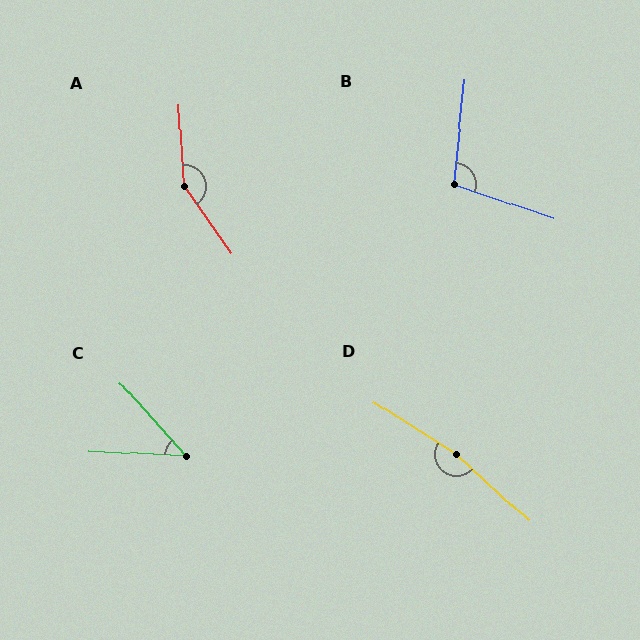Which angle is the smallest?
C, at approximately 45 degrees.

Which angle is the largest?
D, at approximately 170 degrees.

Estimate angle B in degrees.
Approximately 103 degrees.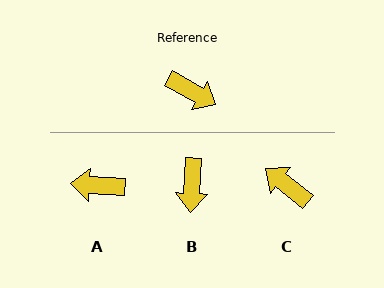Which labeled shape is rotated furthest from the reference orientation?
C, about 171 degrees away.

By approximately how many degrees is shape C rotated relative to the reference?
Approximately 171 degrees counter-clockwise.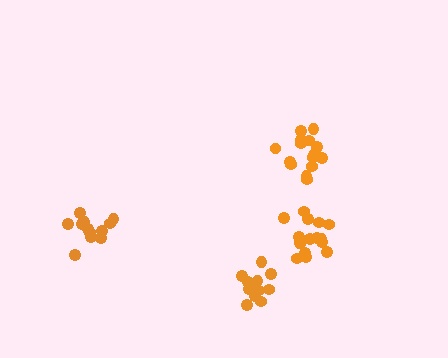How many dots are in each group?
Group 1: 12 dots, Group 2: 13 dots, Group 3: 16 dots, Group 4: 16 dots (57 total).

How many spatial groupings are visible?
There are 4 spatial groupings.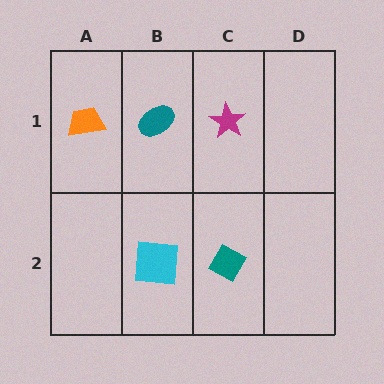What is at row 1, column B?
A teal ellipse.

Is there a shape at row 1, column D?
No, that cell is empty.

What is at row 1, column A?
An orange trapezoid.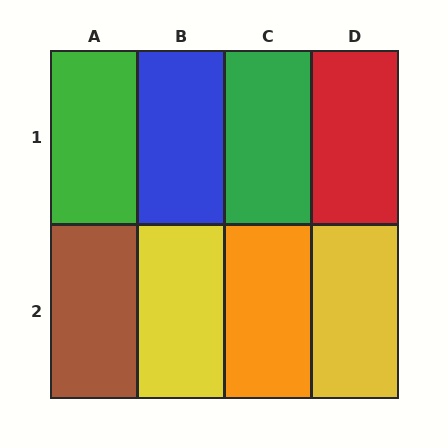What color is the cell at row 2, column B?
Yellow.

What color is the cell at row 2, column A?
Brown.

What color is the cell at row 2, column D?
Yellow.